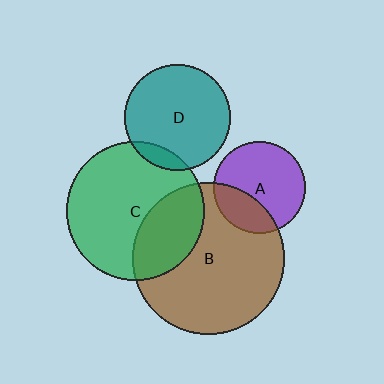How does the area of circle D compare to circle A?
Approximately 1.3 times.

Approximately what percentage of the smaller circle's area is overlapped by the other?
Approximately 30%.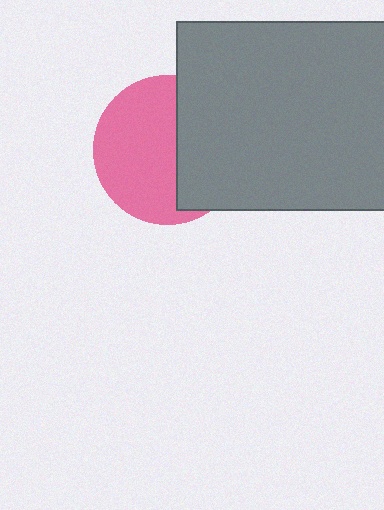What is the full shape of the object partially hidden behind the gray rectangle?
The partially hidden object is a pink circle.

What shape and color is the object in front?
The object in front is a gray rectangle.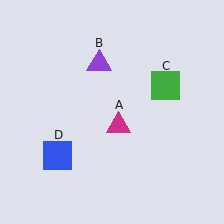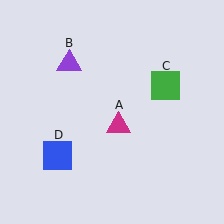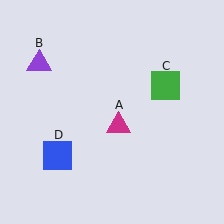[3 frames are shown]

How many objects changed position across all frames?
1 object changed position: purple triangle (object B).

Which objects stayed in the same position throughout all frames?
Magenta triangle (object A) and green square (object C) and blue square (object D) remained stationary.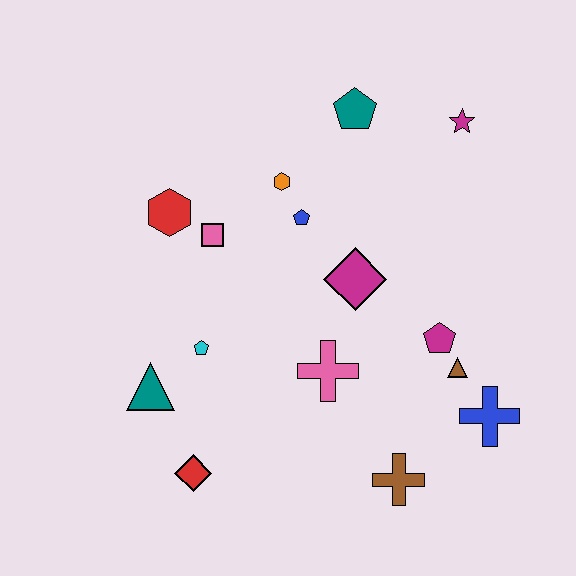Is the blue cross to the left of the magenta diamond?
No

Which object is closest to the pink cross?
The magenta diamond is closest to the pink cross.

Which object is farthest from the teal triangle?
The magenta star is farthest from the teal triangle.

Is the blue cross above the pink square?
No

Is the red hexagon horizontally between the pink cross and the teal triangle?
Yes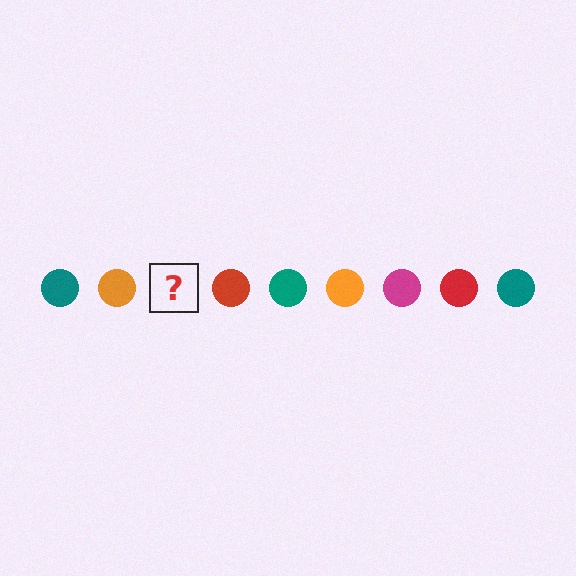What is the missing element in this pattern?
The missing element is a magenta circle.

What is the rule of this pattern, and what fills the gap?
The rule is that the pattern cycles through teal, orange, magenta, red circles. The gap should be filled with a magenta circle.